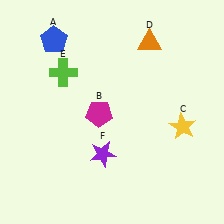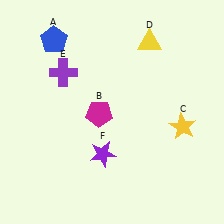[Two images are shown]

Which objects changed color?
D changed from orange to yellow. E changed from lime to purple.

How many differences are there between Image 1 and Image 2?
There are 2 differences between the two images.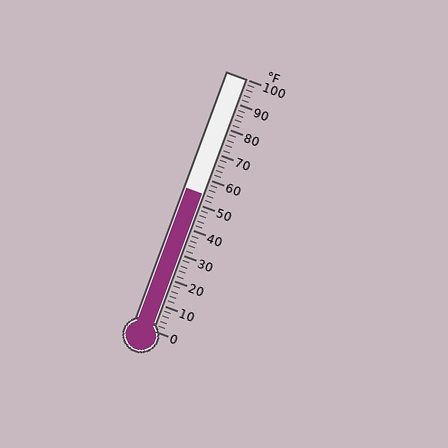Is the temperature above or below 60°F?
The temperature is below 60°F.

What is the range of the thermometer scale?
The thermometer scale ranges from 0°F to 100°F.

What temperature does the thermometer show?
The thermometer shows approximately 54°F.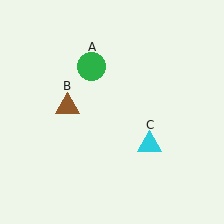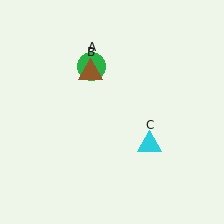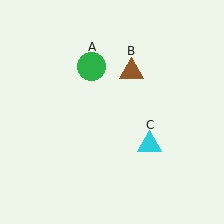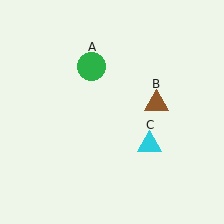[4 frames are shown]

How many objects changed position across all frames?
1 object changed position: brown triangle (object B).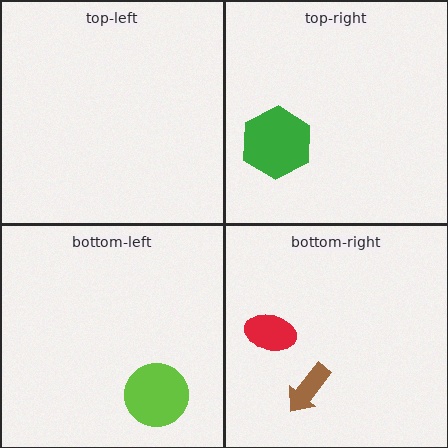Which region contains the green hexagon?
The top-right region.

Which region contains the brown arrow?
The bottom-right region.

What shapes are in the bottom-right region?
The brown arrow, the red ellipse.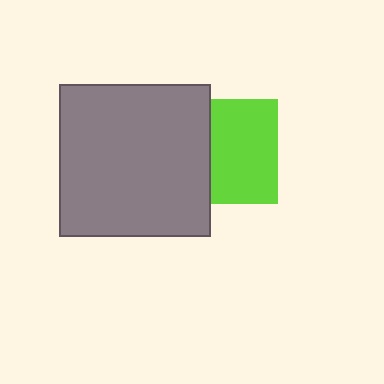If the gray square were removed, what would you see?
You would see the complete lime square.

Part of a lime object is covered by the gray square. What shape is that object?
It is a square.